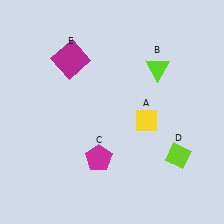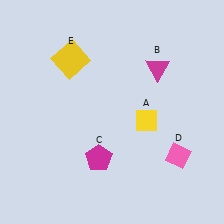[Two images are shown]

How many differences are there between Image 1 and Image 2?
There are 3 differences between the two images.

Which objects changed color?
B changed from lime to magenta. D changed from lime to pink. E changed from magenta to yellow.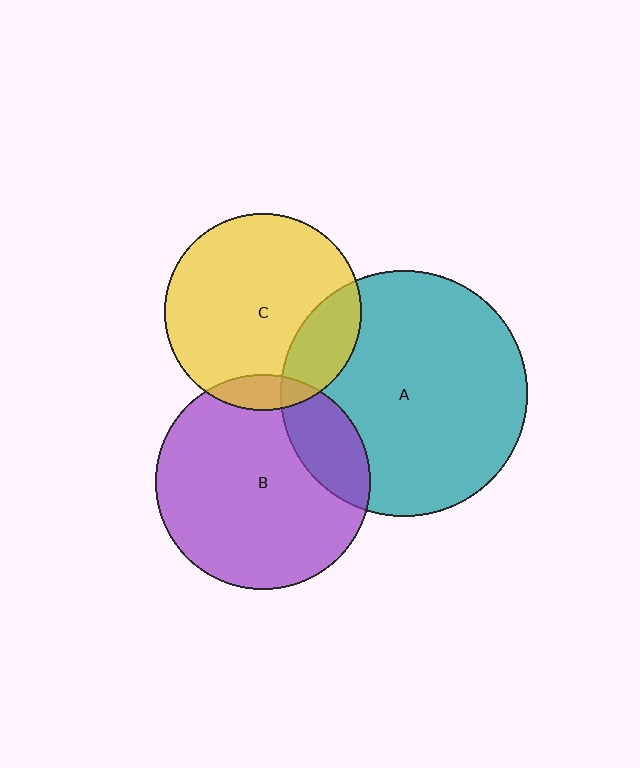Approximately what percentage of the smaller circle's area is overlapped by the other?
Approximately 20%.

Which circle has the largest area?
Circle A (teal).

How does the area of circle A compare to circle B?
Approximately 1.3 times.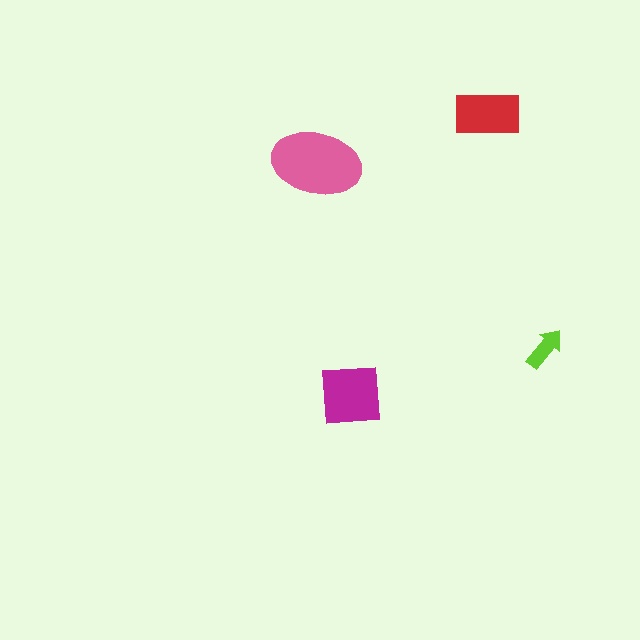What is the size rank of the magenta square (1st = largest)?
2nd.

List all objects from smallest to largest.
The lime arrow, the red rectangle, the magenta square, the pink ellipse.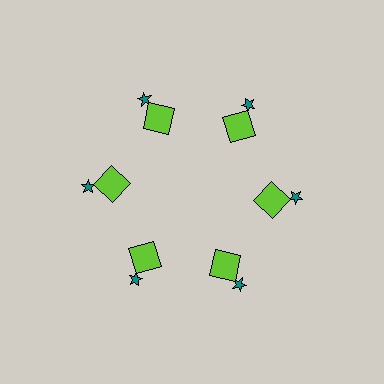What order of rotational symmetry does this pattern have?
This pattern has 6-fold rotational symmetry.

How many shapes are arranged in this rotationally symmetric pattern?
There are 12 shapes, arranged in 6 groups of 2.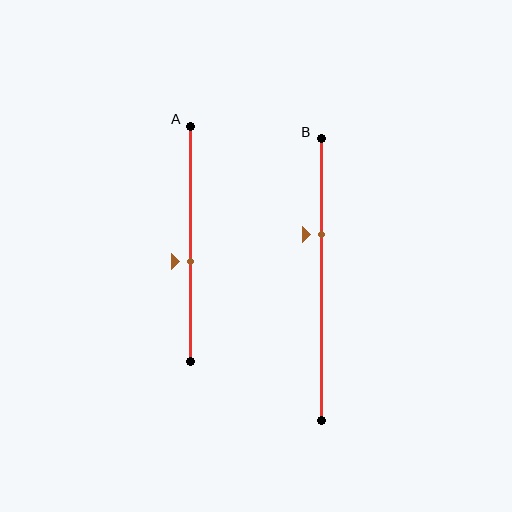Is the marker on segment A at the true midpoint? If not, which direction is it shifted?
No, the marker on segment A is shifted downward by about 8% of the segment length.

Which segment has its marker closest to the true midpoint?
Segment A has its marker closest to the true midpoint.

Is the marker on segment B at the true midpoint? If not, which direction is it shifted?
No, the marker on segment B is shifted upward by about 16% of the segment length.